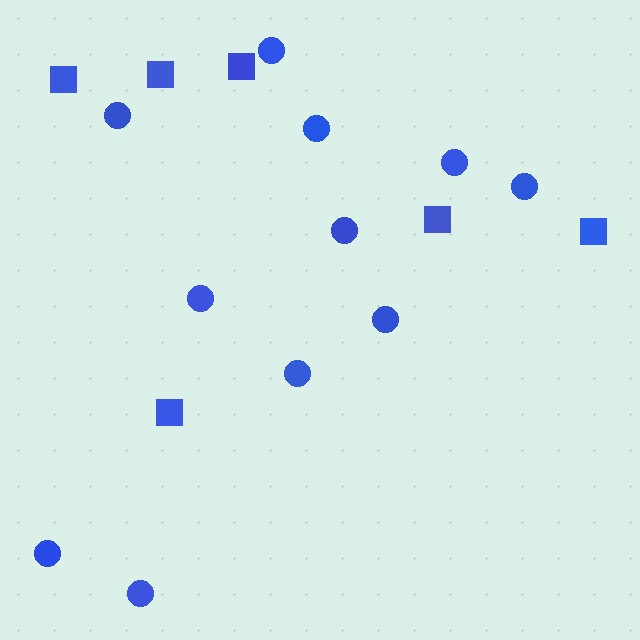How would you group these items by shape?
There are 2 groups: one group of squares (6) and one group of circles (11).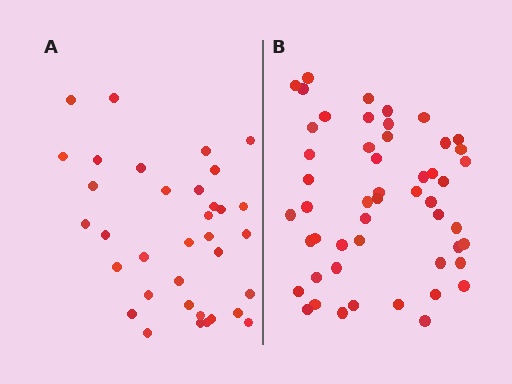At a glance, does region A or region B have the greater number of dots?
Region B (the right region) has more dots.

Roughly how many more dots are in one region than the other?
Region B has approximately 15 more dots than region A.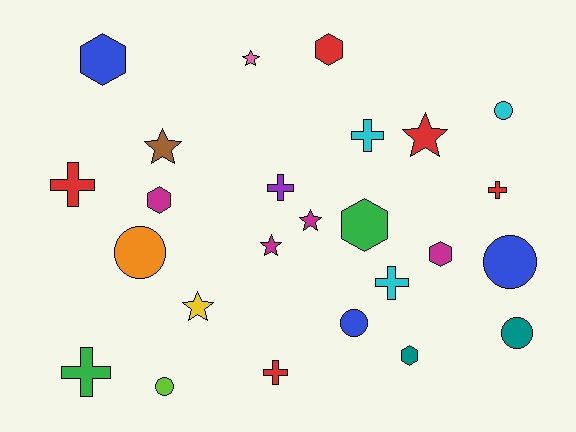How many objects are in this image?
There are 25 objects.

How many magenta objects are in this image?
There are 4 magenta objects.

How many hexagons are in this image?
There are 6 hexagons.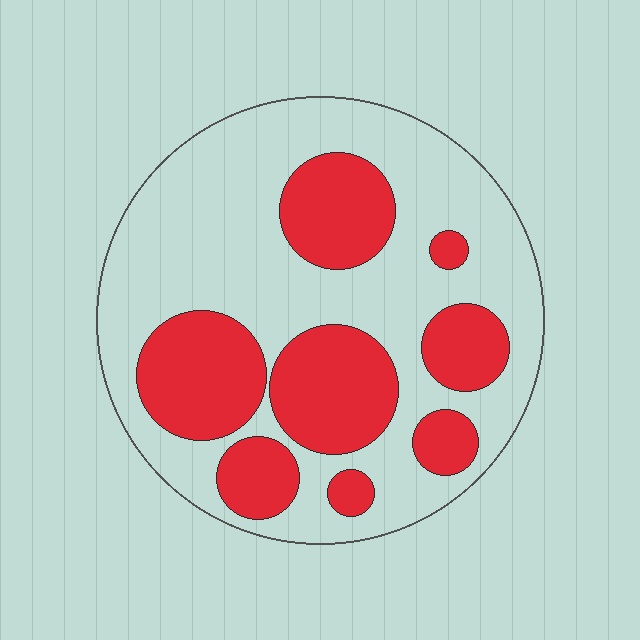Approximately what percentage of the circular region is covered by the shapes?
Approximately 35%.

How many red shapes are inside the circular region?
8.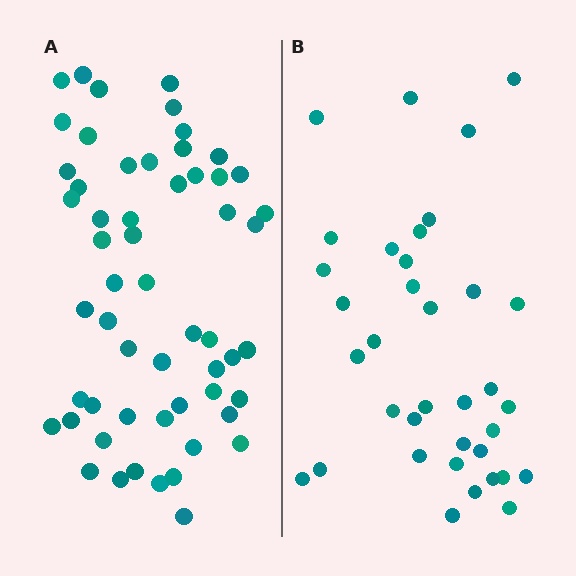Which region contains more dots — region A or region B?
Region A (the left region) has more dots.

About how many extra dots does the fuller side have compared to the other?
Region A has approximately 20 more dots than region B.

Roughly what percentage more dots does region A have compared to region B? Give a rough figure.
About 55% more.